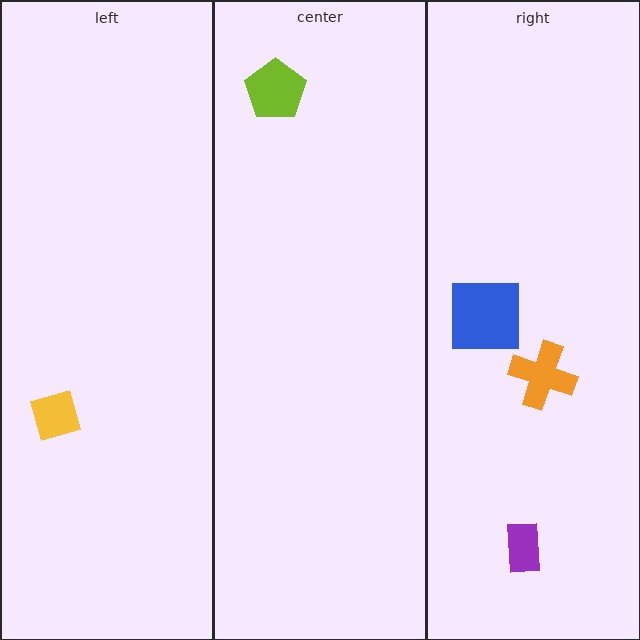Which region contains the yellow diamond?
The left region.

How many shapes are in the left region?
1.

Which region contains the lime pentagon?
The center region.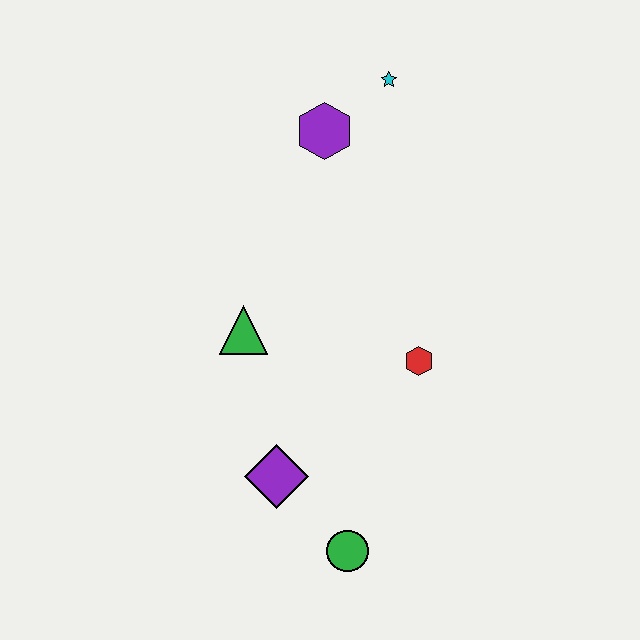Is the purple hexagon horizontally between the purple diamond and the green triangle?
No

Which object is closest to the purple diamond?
The green circle is closest to the purple diamond.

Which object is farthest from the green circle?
The cyan star is farthest from the green circle.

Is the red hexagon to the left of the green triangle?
No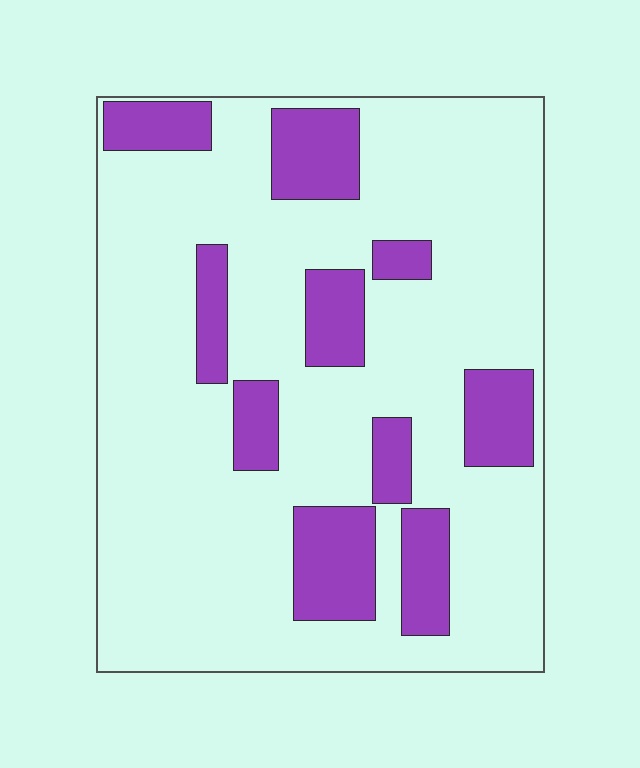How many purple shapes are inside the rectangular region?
10.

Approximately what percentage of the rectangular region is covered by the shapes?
Approximately 20%.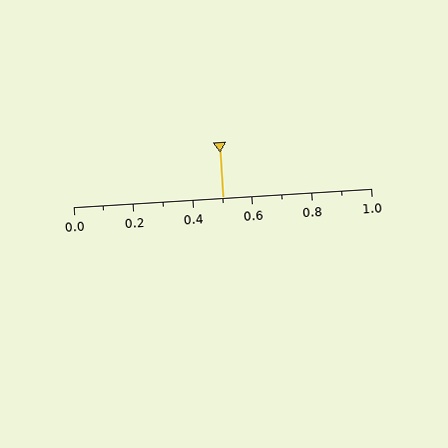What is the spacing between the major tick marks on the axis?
The major ticks are spaced 0.2 apart.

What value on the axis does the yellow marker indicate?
The marker indicates approximately 0.5.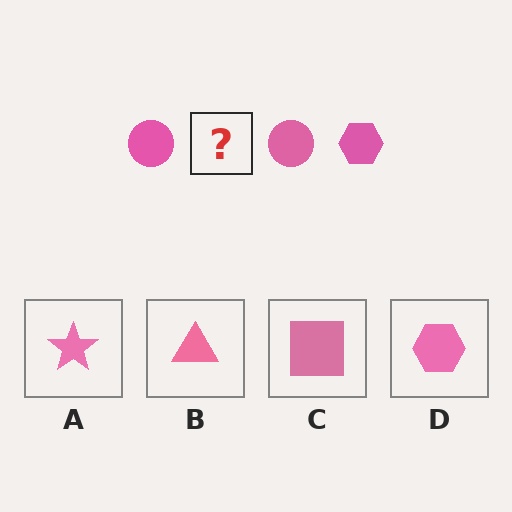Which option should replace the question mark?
Option D.